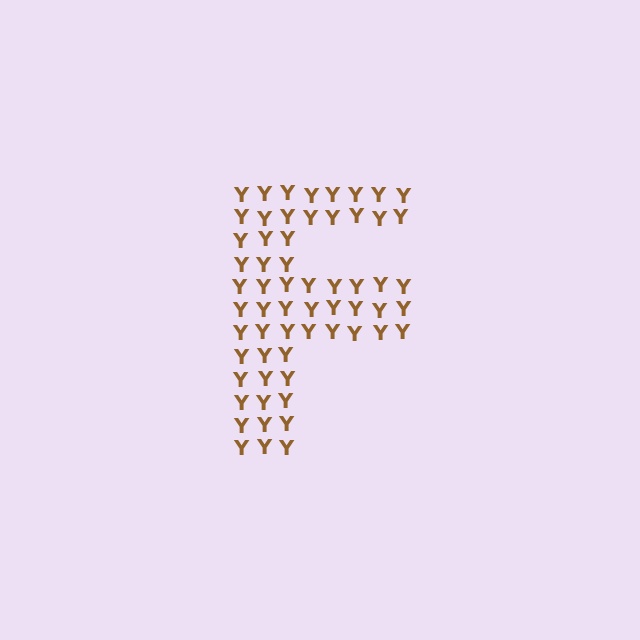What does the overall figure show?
The overall figure shows the letter F.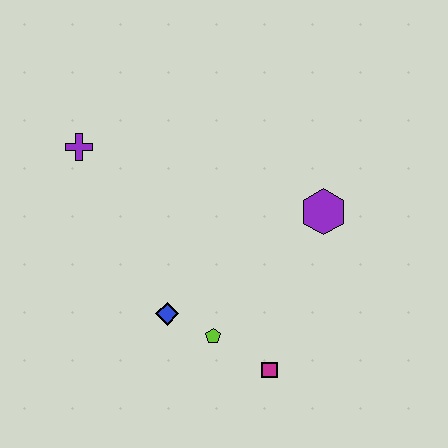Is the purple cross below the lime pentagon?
No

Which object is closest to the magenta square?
The lime pentagon is closest to the magenta square.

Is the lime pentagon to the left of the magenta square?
Yes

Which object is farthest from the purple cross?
The magenta square is farthest from the purple cross.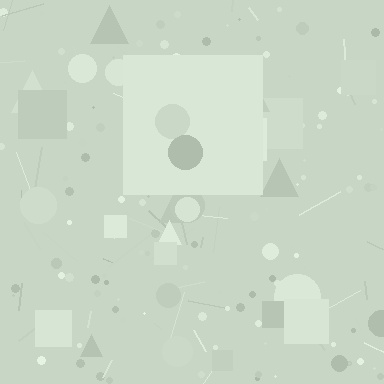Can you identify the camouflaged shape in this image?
The camouflaged shape is a square.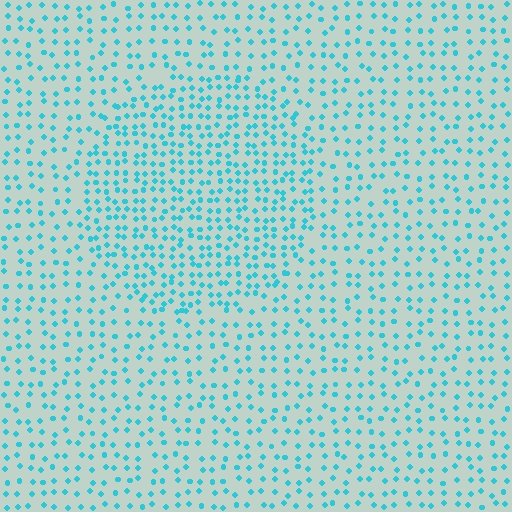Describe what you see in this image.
The image contains small cyan elements arranged at two different densities. A circle-shaped region is visible where the elements are more densely packed than the surrounding area.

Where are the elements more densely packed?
The elements are more densely packed inside the circle boundary.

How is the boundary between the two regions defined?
The boundary is defined by a change in element density (approximately 1.7x ratio). All elements are the same color, size, and shape.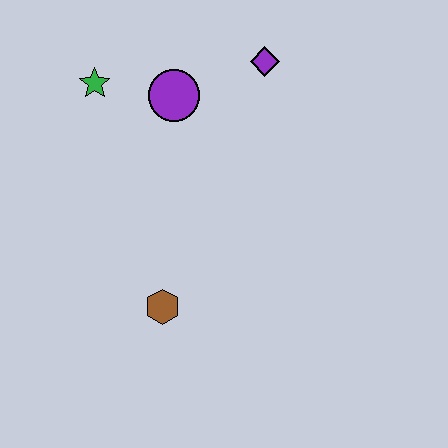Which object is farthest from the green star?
The brown hexagon is farthest from the green star.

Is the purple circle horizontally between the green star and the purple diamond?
Yes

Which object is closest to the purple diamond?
The purple circle is closest to the purple diamond.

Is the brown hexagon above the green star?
No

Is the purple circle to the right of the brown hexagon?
Yes